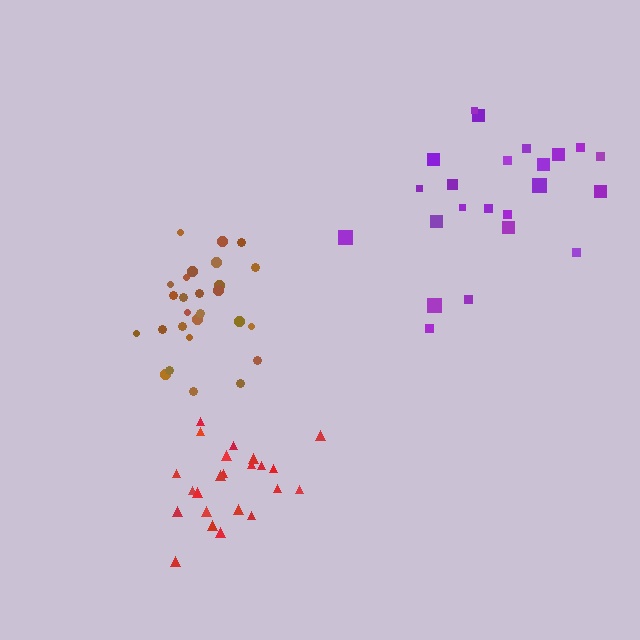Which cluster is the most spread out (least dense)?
Purple.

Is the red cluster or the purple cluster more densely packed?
Red.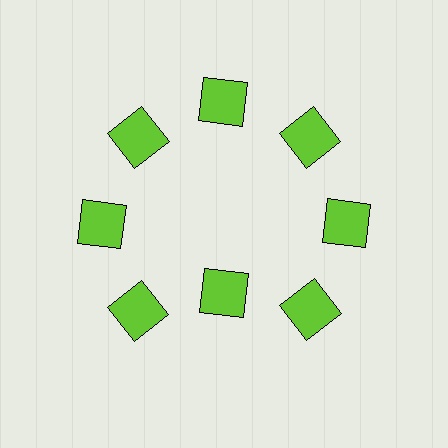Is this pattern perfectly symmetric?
No. The 8 lime squares are arranged in a ring, but one element near the 6 o'clock position is pulled inward toward the center, breaking the 8-fold rotational symmetry.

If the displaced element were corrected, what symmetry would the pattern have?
It would have 8-fold rotational symmetry — the pattern would map onto itself every 45 degrees.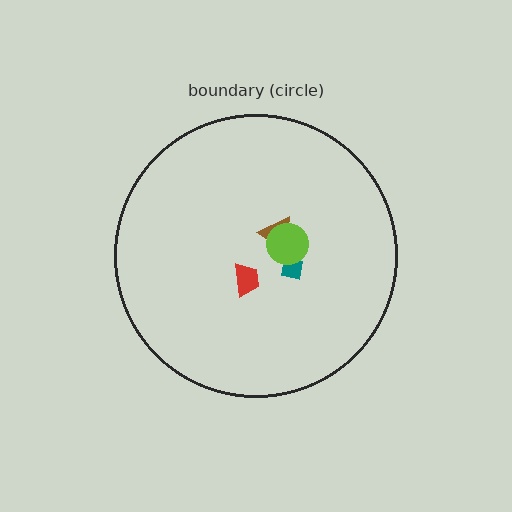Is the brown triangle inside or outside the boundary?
Inside.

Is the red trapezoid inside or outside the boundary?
Inside.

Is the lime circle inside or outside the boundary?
Inside.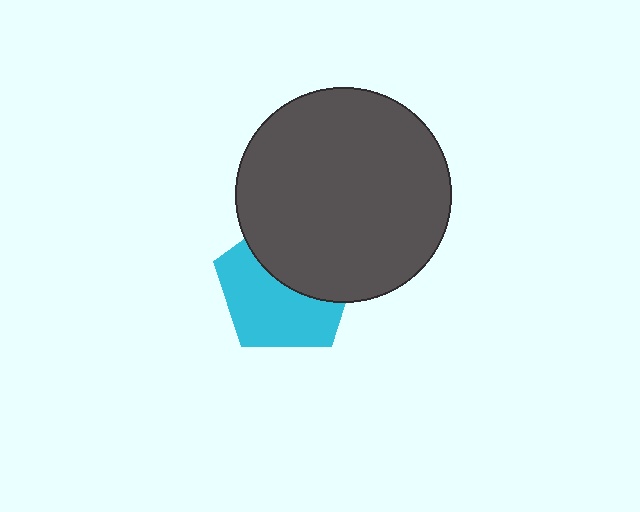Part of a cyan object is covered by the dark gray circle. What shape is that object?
It is a pentagon.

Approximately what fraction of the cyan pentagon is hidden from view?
Roughly 44% of the cyan pentagon is hidden behind the dark gray circle.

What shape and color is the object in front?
The object in front is a dark gray circle.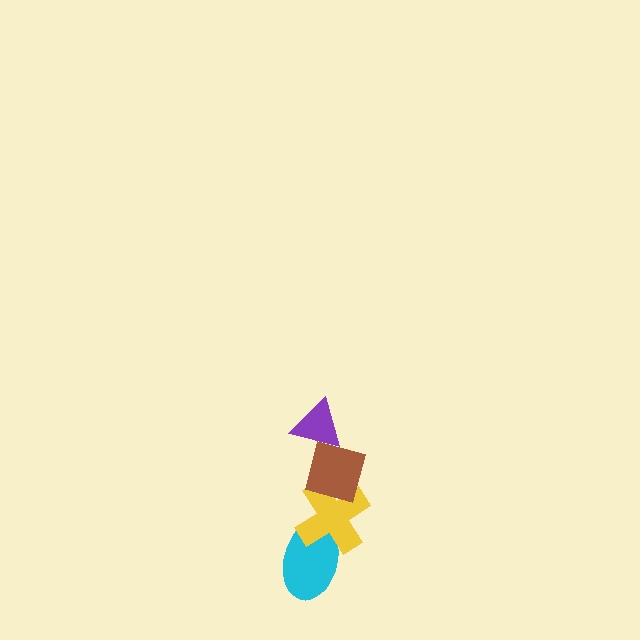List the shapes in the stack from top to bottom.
From top to bottom: the purple triangle, the brown square, the yellow cross, the cyan ellipse.